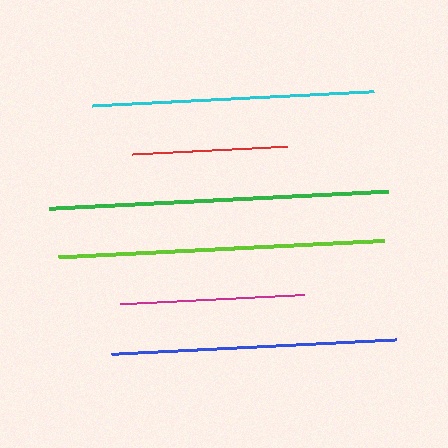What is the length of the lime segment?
The lime segment is approximately 326 pixels long.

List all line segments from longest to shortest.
From longest to shortest: green, lime, blue, cyan, magenta, red.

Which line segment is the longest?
The green line is the longest at approximately 339 pixels.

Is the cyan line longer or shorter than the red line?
The cyan line is longer than the red line.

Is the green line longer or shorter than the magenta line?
The green line is longer than the magenta line.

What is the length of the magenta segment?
The magenta segment is approximately 184 pixels long.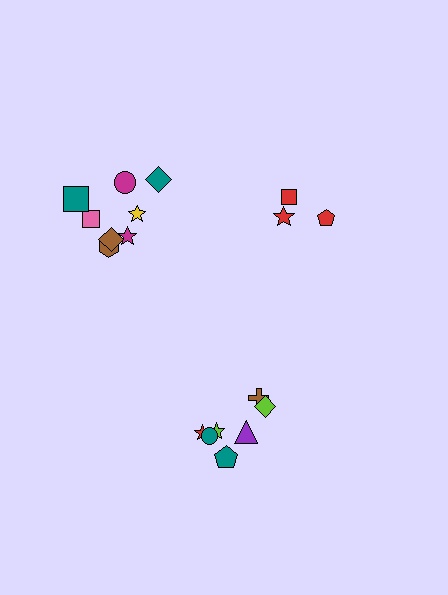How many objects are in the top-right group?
There are 3 objects.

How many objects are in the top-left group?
There are 8 objects.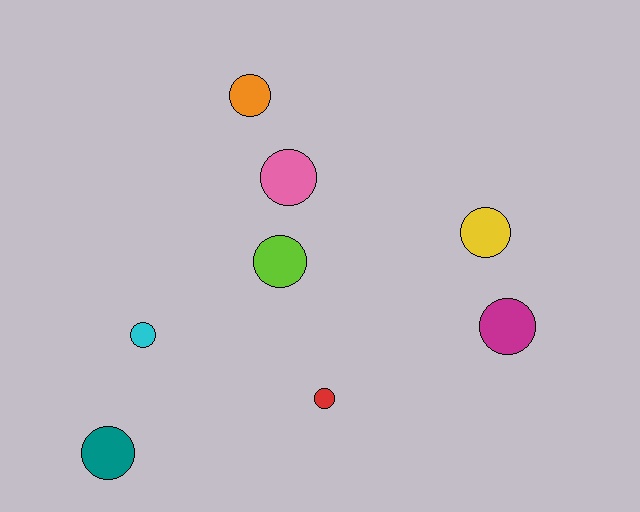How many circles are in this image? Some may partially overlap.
There are 8 circles.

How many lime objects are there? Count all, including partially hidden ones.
There is 1 lime object.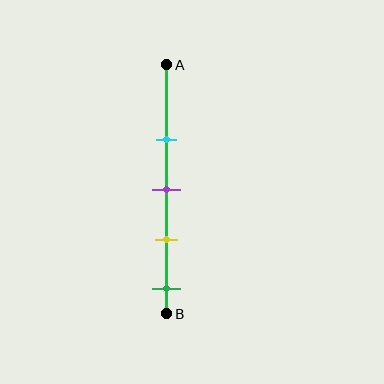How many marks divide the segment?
There are 4 marks dividing the segment.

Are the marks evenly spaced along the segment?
Yes, the marks are approximately evenly spaced.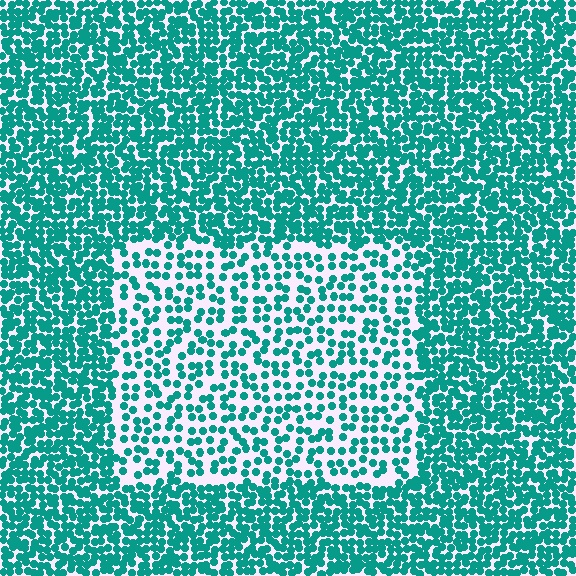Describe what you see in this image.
The image contains small teal elements arranged at two different densities. A rectangle-shaped region is visible where the elements are less densely packed than the surrounding area.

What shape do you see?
I see a rectangle.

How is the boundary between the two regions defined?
The boundary is defined by a change in element density (approximately 2.1x ratio). All elements are the same color, size, and shape.